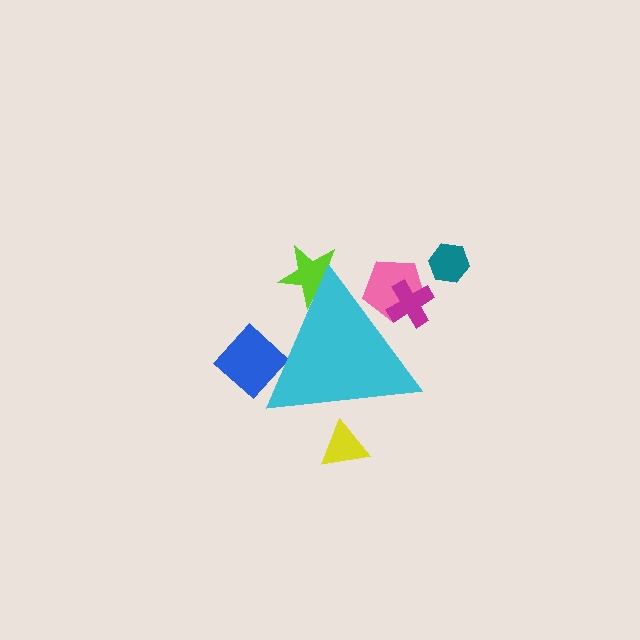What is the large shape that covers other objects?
A cyan triangle.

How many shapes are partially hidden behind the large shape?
5 shapes are partially hidden.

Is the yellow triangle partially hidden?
Yes, the yellow triangle is partially hidden behind the cyan triangle.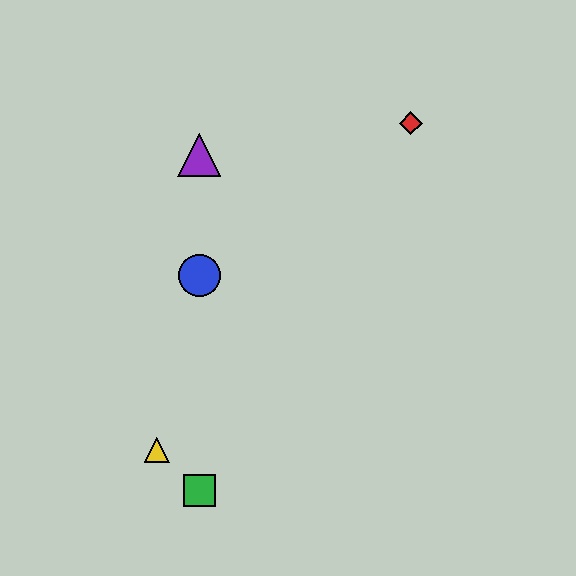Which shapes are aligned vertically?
The blue circle, the green square, the purple triangle are aligned vertically.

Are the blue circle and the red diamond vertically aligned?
No, the blue circle is at x≈199 and the red diamond is at x≈411.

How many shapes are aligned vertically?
3 shapes (the blue circle, the green square, the purple triangle) are aligned vertically.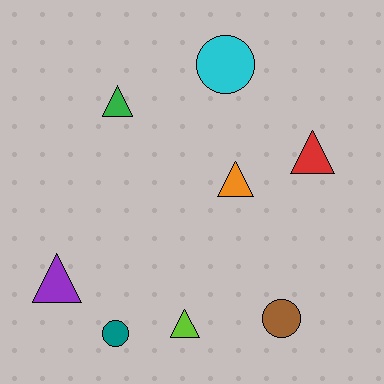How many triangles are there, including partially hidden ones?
There are 5 triangles.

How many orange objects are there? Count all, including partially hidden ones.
There is 1 orange object.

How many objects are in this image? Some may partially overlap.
There are 8 objects.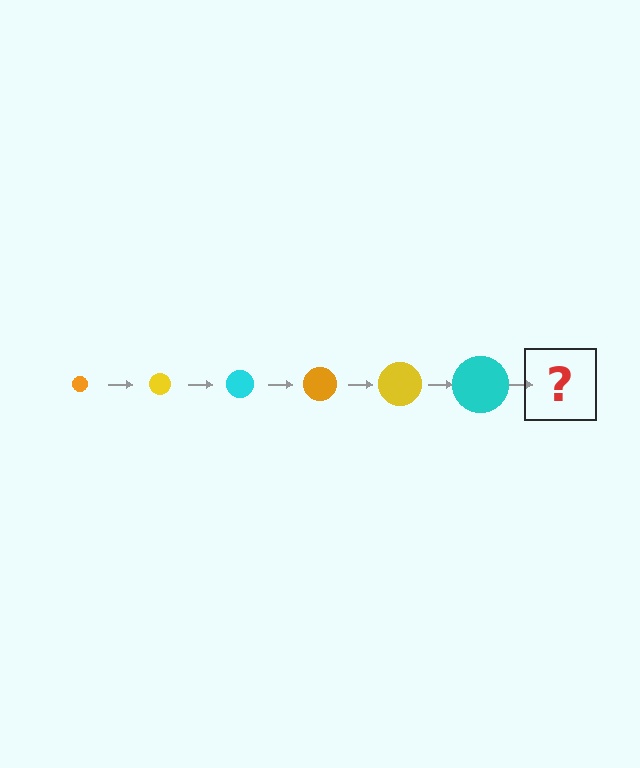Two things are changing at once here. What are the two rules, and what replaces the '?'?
The two rules are that the circle grows larger each step and the color cycles through orange, yellow, and cyan. The '?' should be an orange circle, larger than the previous one.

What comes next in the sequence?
The next element should be an orange circle, larger than the previous one.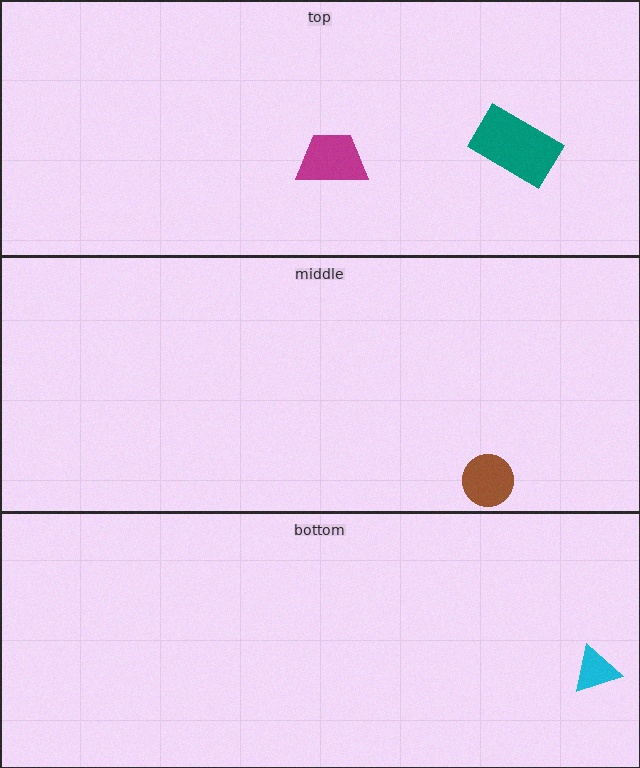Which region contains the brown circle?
The middle region.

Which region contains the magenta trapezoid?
The top region.